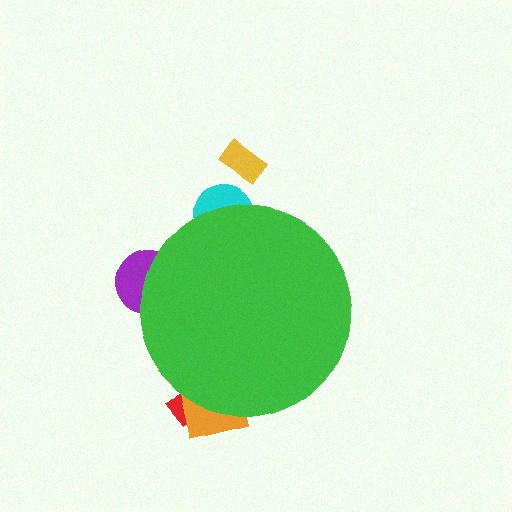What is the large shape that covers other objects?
A green circle.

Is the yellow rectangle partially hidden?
No, the yellow rectangle is fully visible.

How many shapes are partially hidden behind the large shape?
4 shapes are partially hidden.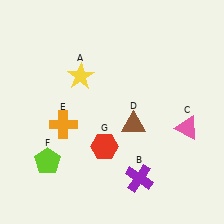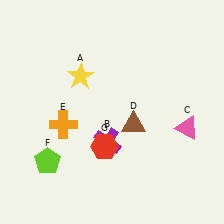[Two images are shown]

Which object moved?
The purple cross (B) moved up.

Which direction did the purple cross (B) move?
The purple cross (B) moved up.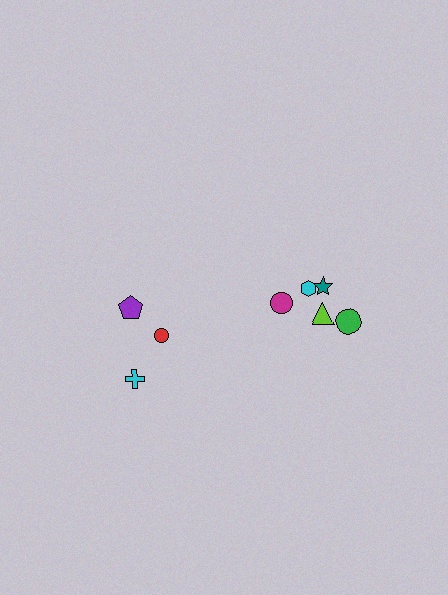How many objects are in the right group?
There are 5 objects.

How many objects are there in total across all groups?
There are 8 objects.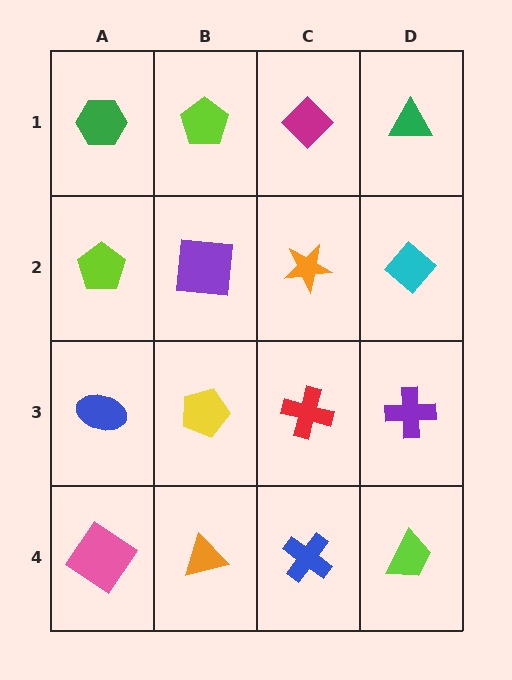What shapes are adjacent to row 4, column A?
A blue ellipse (row 3, column A), an orange triangle (row 4, column B).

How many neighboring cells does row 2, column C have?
4.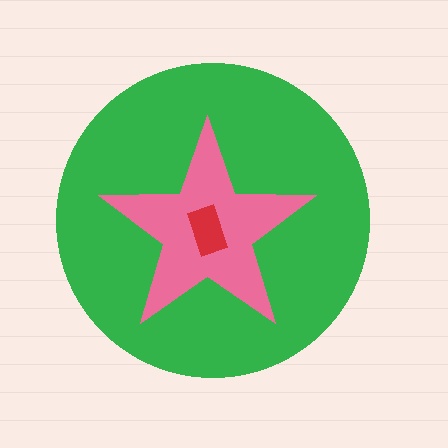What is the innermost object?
The red rectangle.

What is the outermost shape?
The green circle.